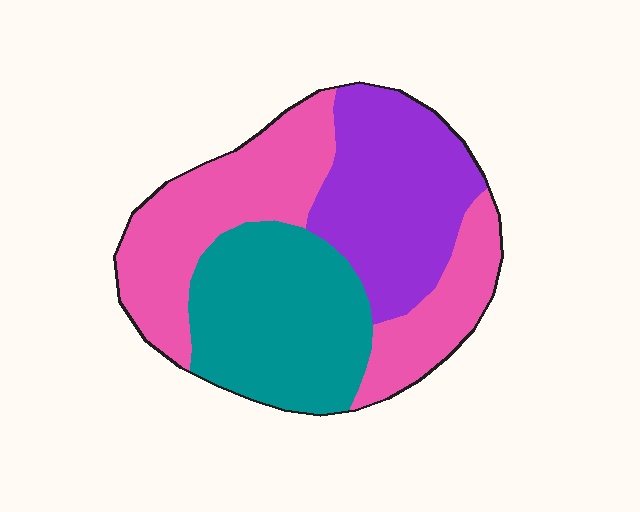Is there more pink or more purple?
Pink.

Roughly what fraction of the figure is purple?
Purple takes up about one quarter (1/4) of the figure.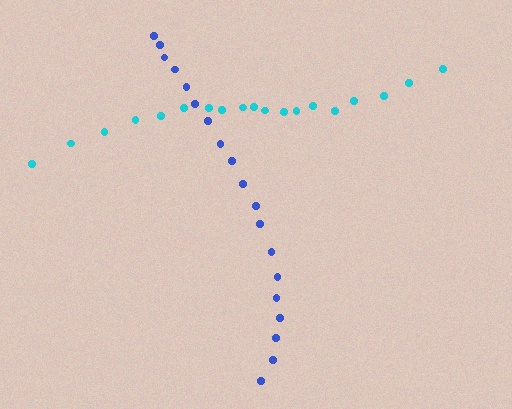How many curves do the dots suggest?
There are 2 distinct paths.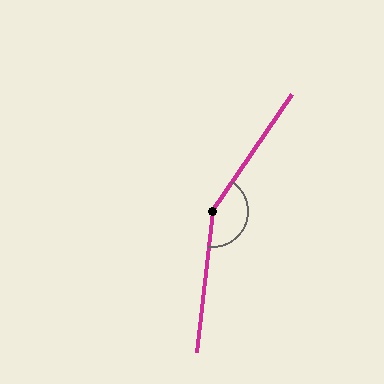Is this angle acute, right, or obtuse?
It is obtuse.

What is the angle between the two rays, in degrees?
Approximately 153 degrees.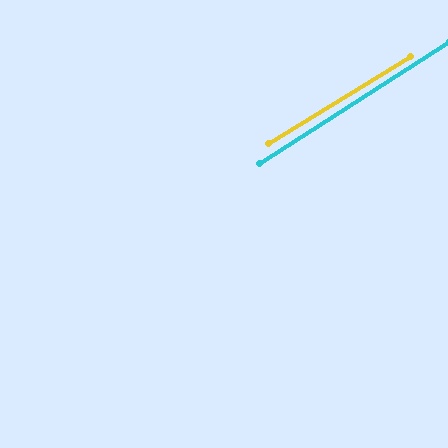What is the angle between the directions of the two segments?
Approximately 1 degree.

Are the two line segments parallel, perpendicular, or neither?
Parallel — their directions differ by only 1.3°.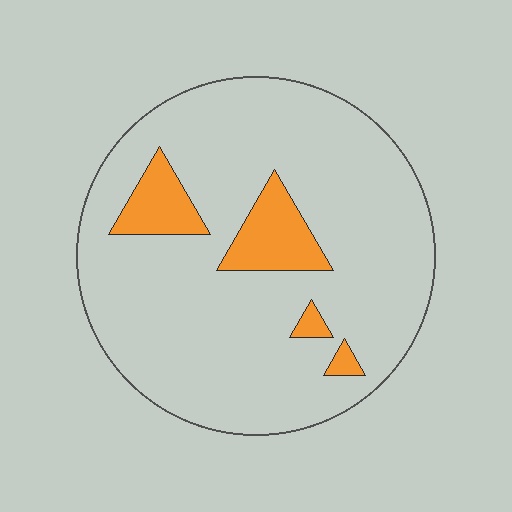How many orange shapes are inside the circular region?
4.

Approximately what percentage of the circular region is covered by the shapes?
Approximately 10%.